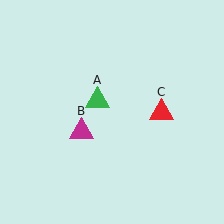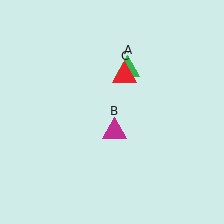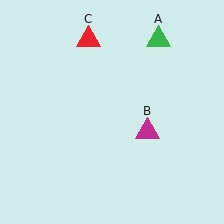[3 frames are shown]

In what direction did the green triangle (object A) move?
The green triangle (object A) moved up and to the right.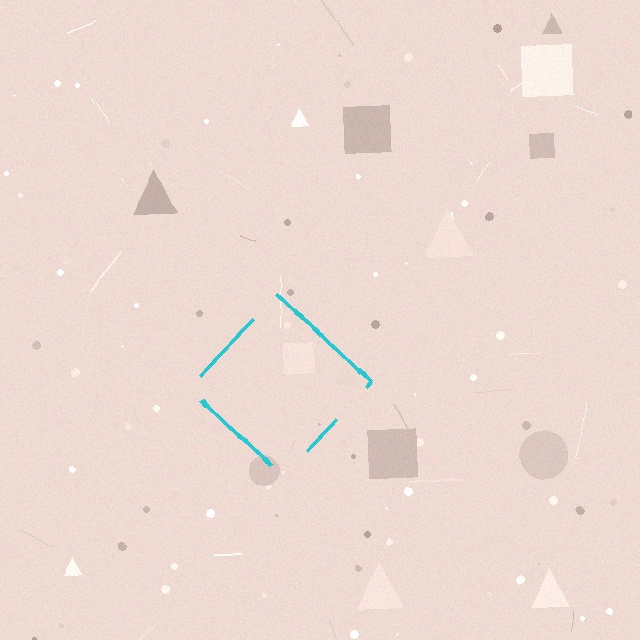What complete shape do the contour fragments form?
The contour fragments form a diamond.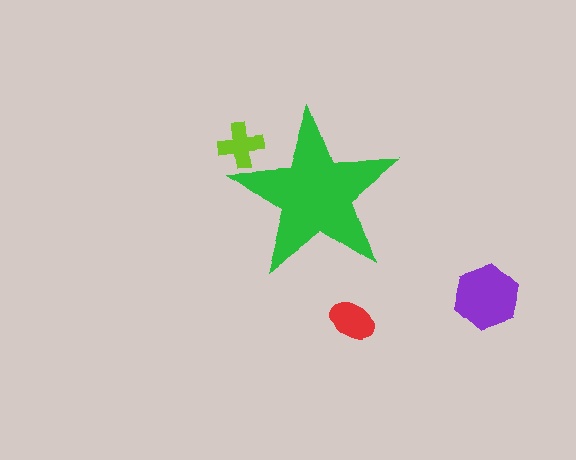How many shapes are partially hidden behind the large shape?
1 shape is partially hidden.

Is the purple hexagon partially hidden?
No, the purple hexagon is fully visible.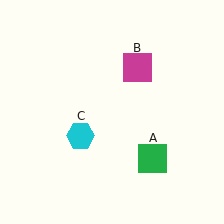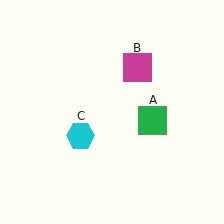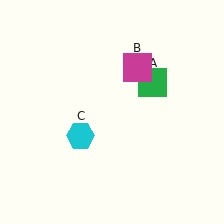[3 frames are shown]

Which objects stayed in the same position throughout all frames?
Magenta square (object B) and cyan hexagon (object C) remained stationary.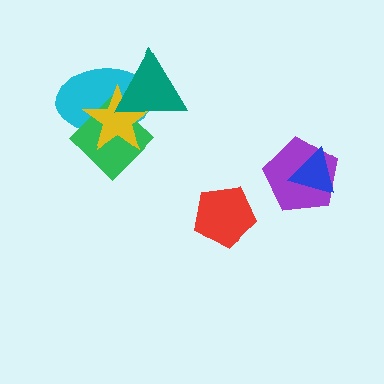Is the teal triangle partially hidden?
No, no other shape covers it.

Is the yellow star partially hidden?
Yes, it is partially covered by another shape.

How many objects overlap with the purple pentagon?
1 object overlaps with the purple pentagon.